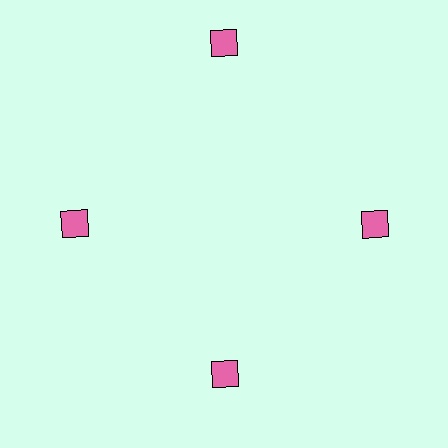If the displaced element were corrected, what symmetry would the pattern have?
It would have 4-fold rotational symmetry — the pattern would map onto itself every 90 degrees.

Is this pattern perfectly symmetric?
No. The 4 pink squares are arranged in a ring, but one element near the 12 o'clock position is pushed outward from the center, breaking the 4-fold rotational symmetry.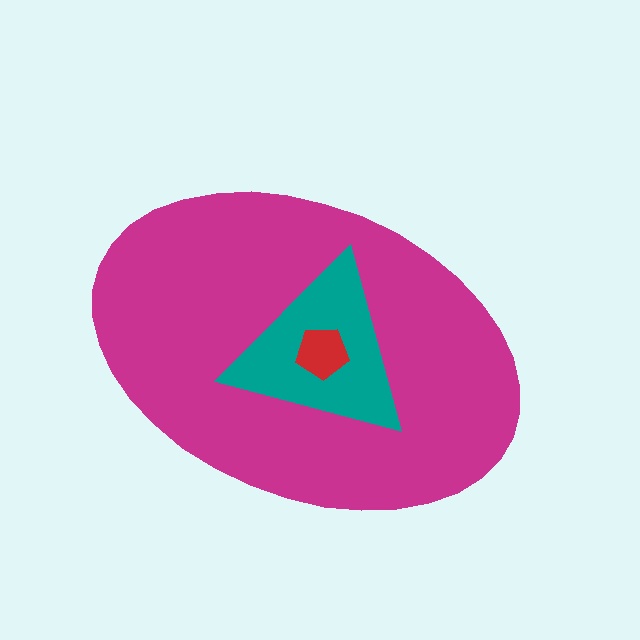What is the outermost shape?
The magenta ellipse.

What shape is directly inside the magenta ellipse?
The teal triangle.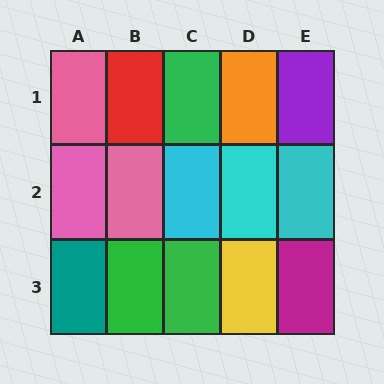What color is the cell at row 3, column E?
Magenta.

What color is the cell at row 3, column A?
Teal.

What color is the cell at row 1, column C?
Green.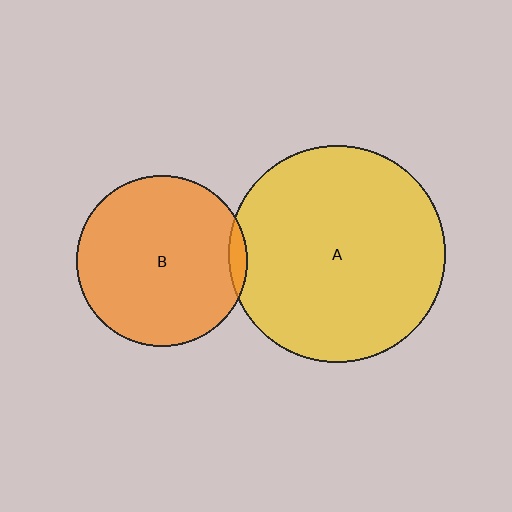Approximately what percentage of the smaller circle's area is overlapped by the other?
Approximately 5%.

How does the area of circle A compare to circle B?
Approximately 1.6 times.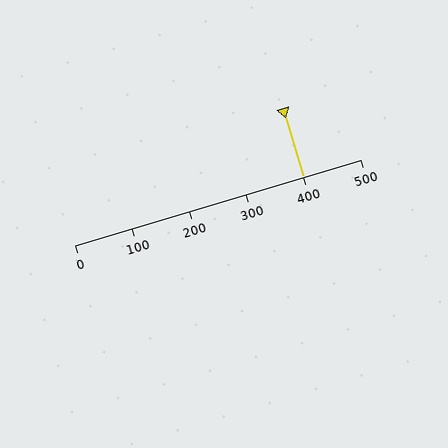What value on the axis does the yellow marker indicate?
The marker indicates approximately 400.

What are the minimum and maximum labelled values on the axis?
The axis runs from 0 to 500.